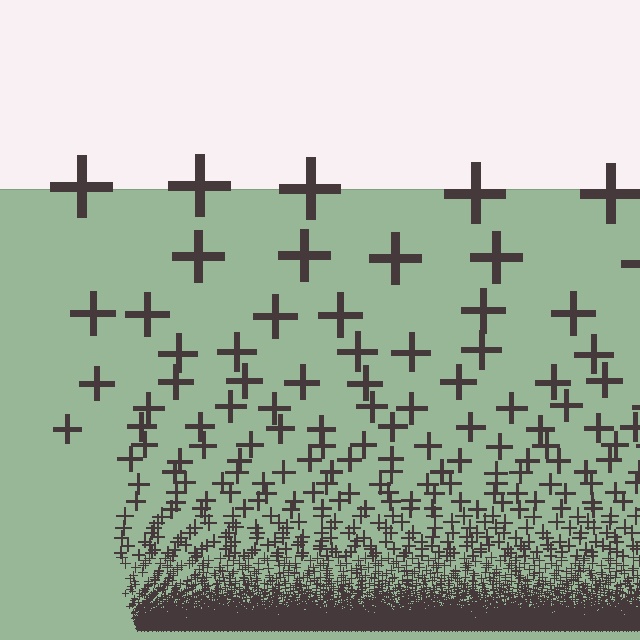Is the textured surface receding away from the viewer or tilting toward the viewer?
The surface appears to tilt toward the viewer. Texture elements get larger and sparser toward the top.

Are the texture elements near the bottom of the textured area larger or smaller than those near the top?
Smaller. The gradient is inverted — elements near the bottom are smaller and denser.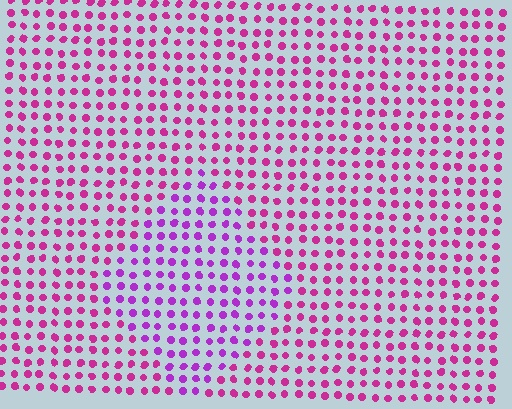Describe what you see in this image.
The image is filled with small magenta elements in a uniform arrangement. A diamond-shaped region is visible where the elements are tinted to a slightly different hue, forming a subtle color boundary.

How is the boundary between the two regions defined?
The boundary is defined purely by a slight shift in hue (about 31 degrees). Spacing, size, and orientation are identical on both sides.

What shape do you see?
I see a diamond.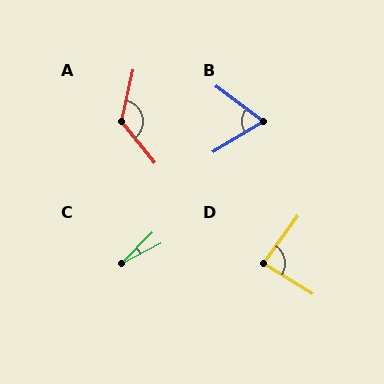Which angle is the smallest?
C, at approximately 18 degrees.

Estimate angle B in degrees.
Approximately 68 degrees.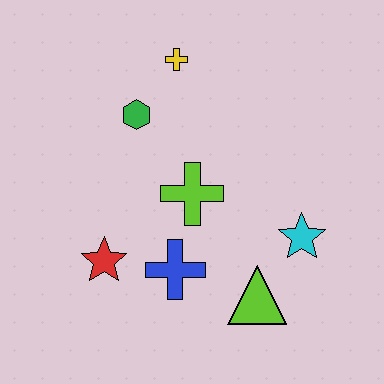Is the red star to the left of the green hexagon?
Yes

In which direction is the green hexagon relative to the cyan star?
The green hexagon is to the left of the cyan star.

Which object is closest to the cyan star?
The lime triangle is closest to the cyan star.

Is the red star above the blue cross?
Yes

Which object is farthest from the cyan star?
The yellow cross is farthest from the cyan star.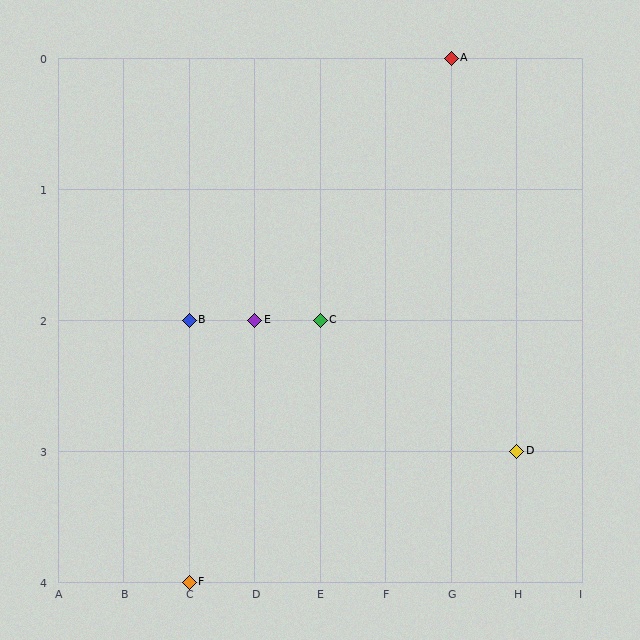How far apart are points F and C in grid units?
Points F and C are 2 columns and 2 rows apart (about 2.8 grid units diagonally).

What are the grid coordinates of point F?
Point F is at grid coordinates (C, 4).